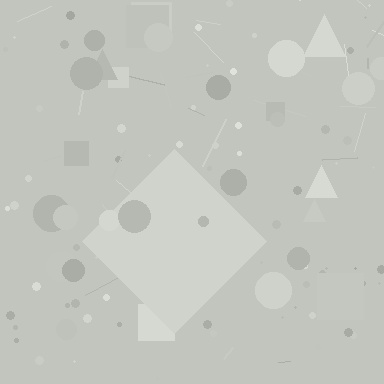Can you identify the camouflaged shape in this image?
The camouflaged shape is a diamond.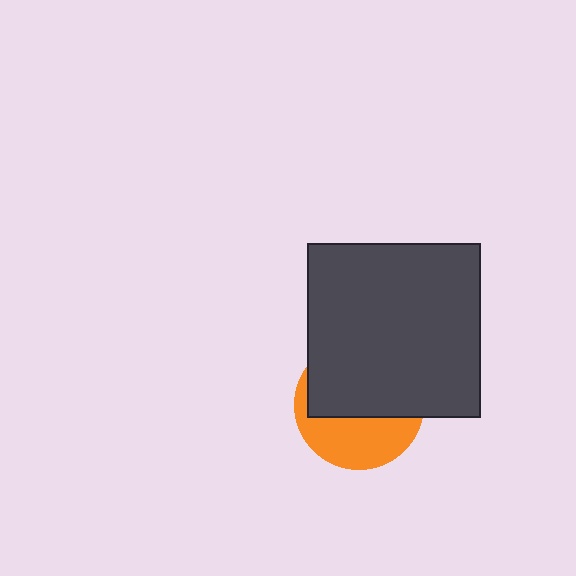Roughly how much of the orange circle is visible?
A small part of it is visible (roughly 42%).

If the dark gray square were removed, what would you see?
You would see the complete orange circle.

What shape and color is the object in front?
The object in front is a dark gray square.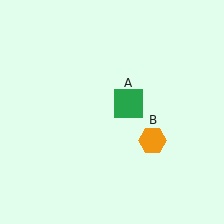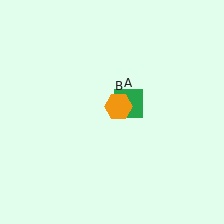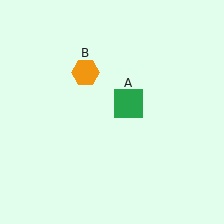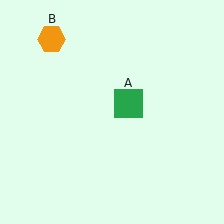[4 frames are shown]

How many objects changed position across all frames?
1 object changed position: orange hexagon (object B).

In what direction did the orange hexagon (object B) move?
The orange hexagon (object B) moved up and to the left.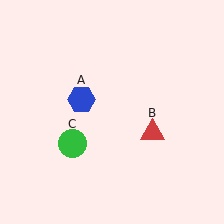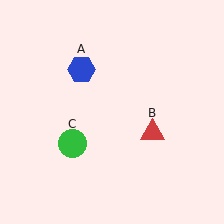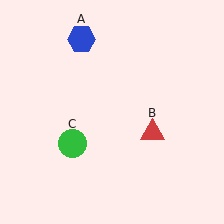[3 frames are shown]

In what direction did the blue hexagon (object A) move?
The blue hexagon (object A) moved up.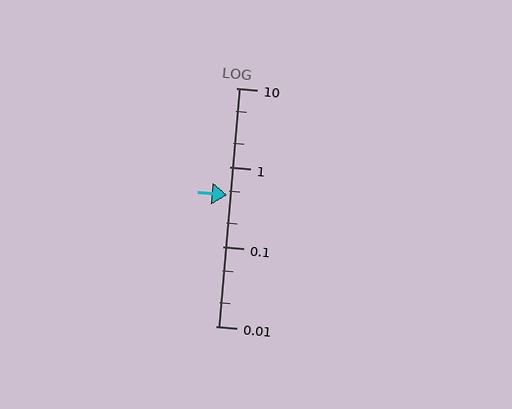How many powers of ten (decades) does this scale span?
The scale spans 3 decades, from 0.01 to 10.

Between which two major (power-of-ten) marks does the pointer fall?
The pointer is between 0.1 and 1.